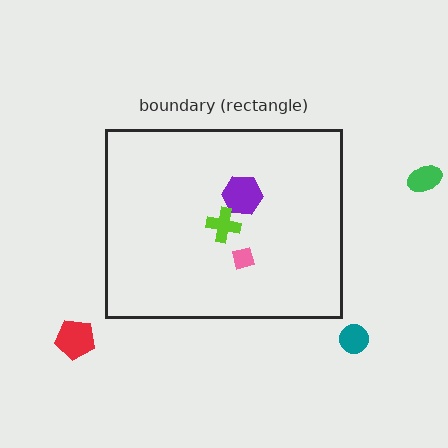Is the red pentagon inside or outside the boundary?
Outside.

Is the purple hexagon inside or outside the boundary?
Inside.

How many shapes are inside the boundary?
3 inside, 3 outside.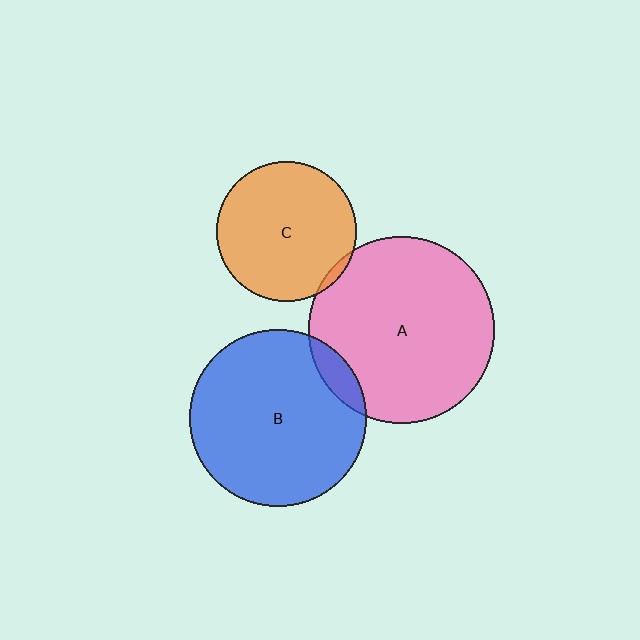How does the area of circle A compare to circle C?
Approximately 1.8 times.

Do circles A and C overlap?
Yes.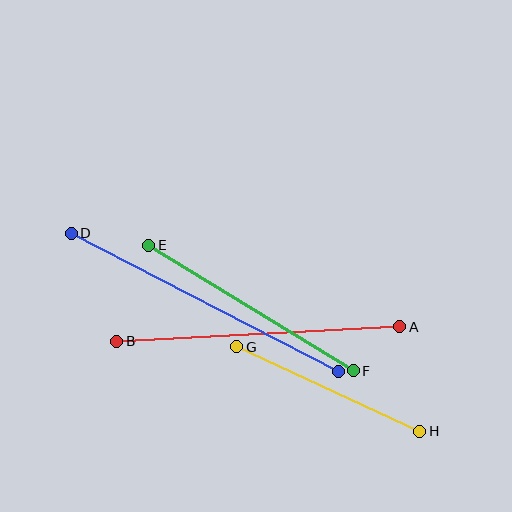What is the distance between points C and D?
The distance is approximately 301 pixels.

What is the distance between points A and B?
The distance is approximately 283 pixels.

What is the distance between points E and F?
The distance is approximately 240 pixels.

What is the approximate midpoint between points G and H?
The midpoint is at approximately (328, 389) pixels.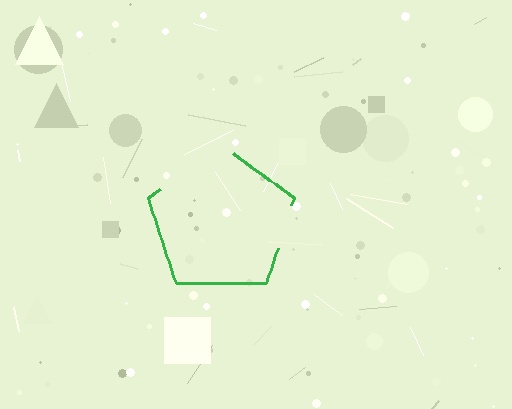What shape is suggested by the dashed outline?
The dashed outline suggests a pentagon.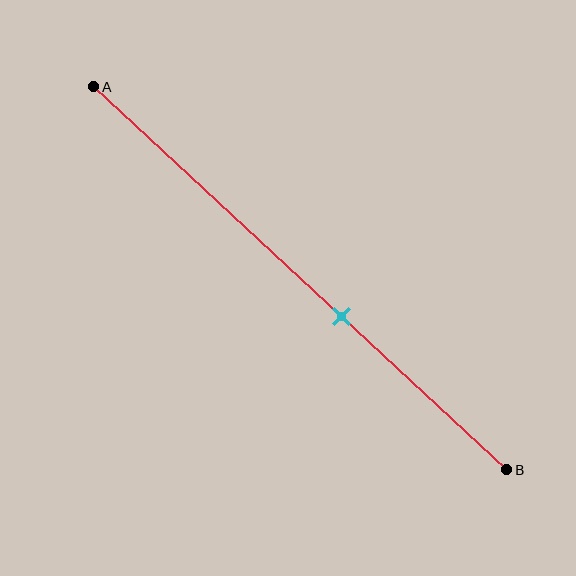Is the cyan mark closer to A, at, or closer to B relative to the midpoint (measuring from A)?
The cyan mark is closer to point B than the midpoint of segment AB.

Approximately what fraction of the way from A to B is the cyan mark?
The cyan mark is approximately 60% of the way from A to B.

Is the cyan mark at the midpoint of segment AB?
No, the mark is at about 60% from A, not at the 50% midpoint.